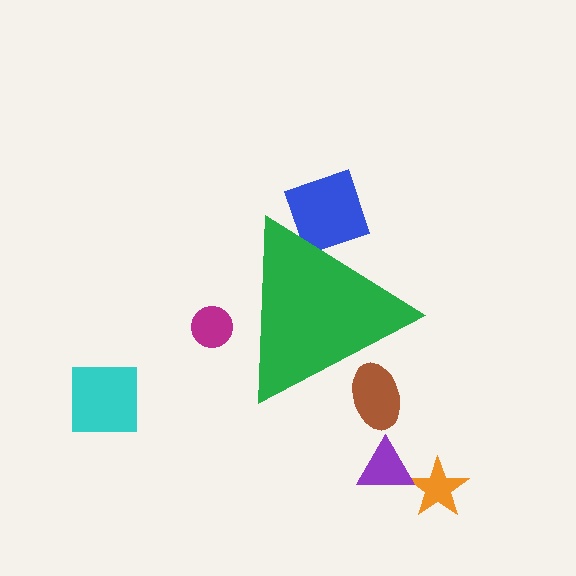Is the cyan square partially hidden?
No, the cyan square is fully visible.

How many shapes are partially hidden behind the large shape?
3 shapes are partially hidden.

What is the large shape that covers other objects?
A green triangle.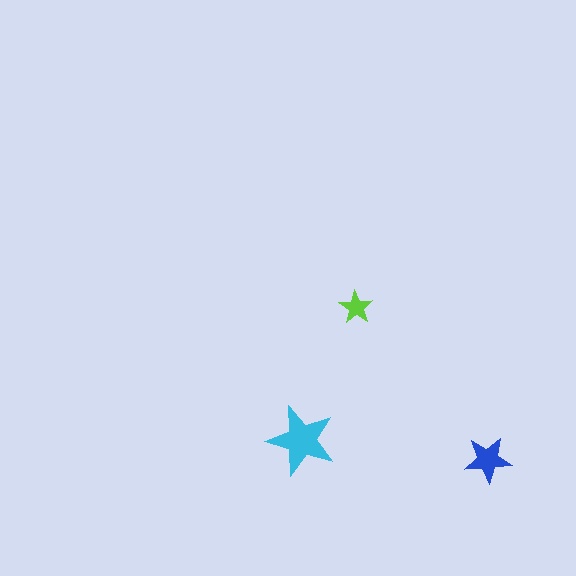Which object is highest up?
The lime star is topmost.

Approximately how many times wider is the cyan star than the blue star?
About 1.5 times wider.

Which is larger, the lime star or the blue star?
The blue one.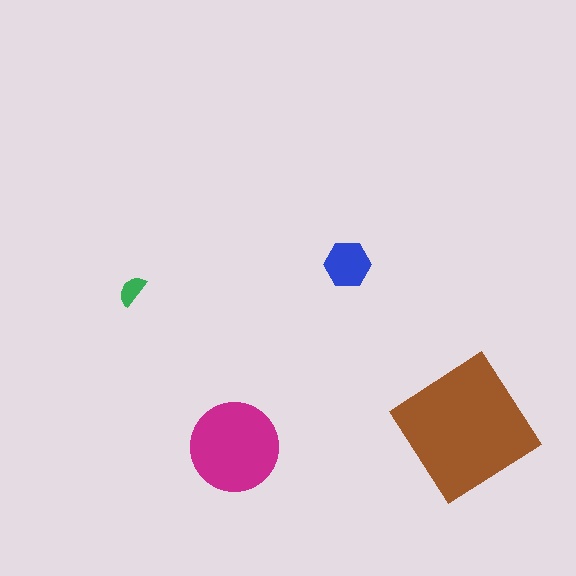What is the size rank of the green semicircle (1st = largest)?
4th.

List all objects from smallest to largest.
The green semicircle, the blue hexagon, the magenta circle, the brown diamond.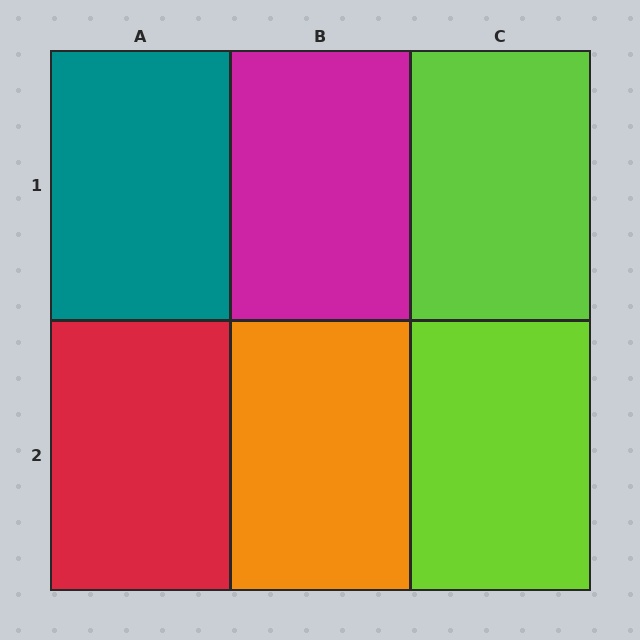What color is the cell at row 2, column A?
Red.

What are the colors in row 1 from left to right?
Teal, magenta, lime.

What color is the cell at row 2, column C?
Lime.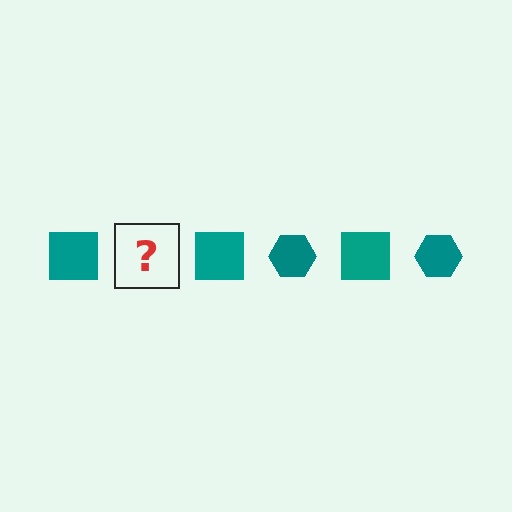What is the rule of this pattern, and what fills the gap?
The rule is that the pattern cycles through square, hexagon shapes in teal. The gap should be filled with a teal hexagon.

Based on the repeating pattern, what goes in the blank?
The blank should be a teal hexagon.